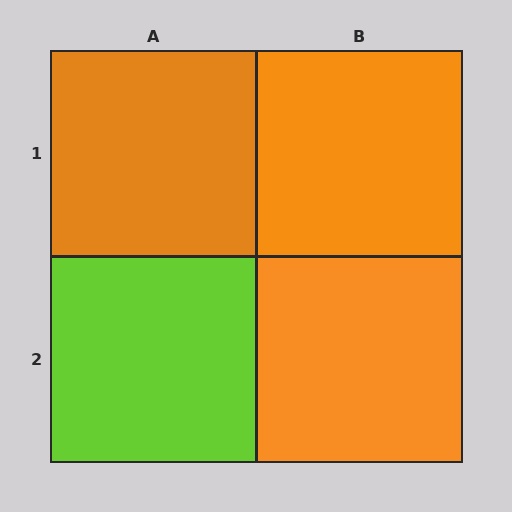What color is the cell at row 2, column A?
Lime.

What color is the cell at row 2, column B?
Orange.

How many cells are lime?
1 cell is lime.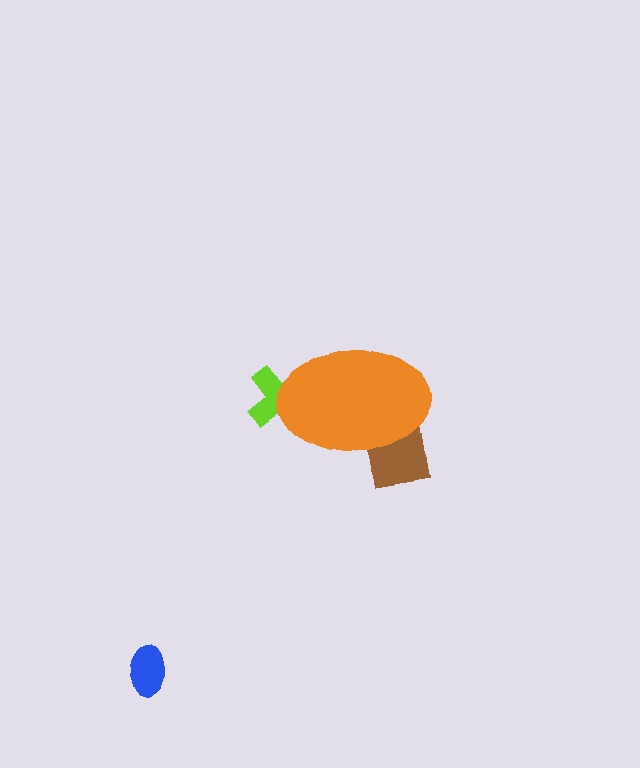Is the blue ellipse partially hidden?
No, the blue ellipse is fully visible.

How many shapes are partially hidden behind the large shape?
2 shapes are partially hidden.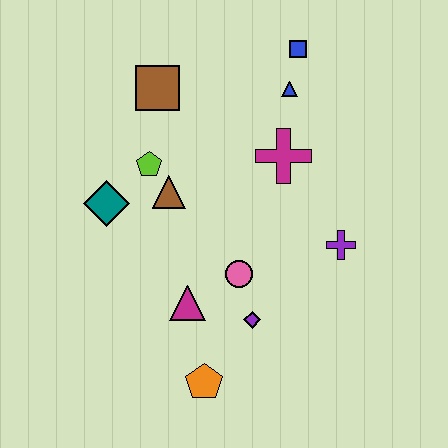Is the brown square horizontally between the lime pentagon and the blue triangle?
Yes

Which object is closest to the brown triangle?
The lime pentagon is closest to the brown triangle.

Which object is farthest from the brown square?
The orange pentagon is farthest from the brown square.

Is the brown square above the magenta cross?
Yes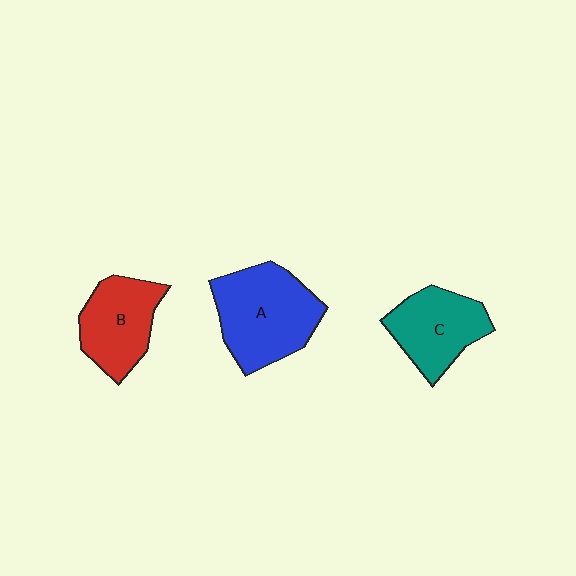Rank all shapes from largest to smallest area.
From largest to smallest: A (blue), B (red), C (teal).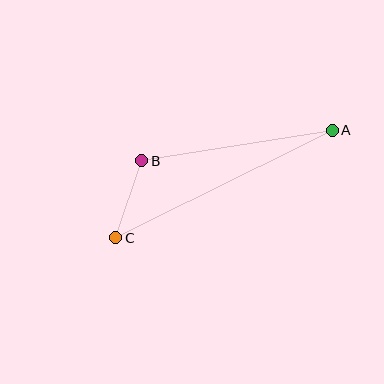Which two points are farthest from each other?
Points A and C are farthest from each other.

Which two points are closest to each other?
Points B and C are closest to each other.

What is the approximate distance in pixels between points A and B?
The distance between A and B is approximately 193 pixels.